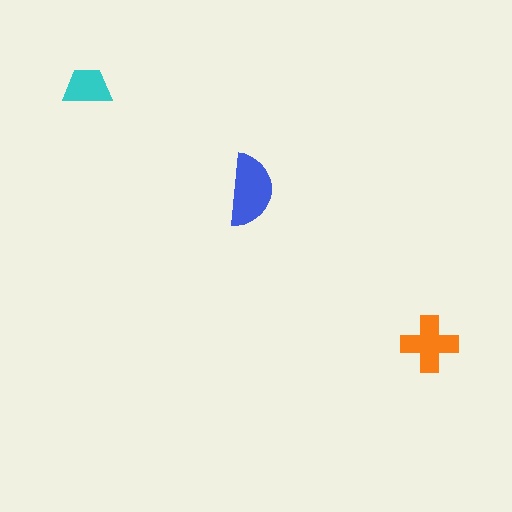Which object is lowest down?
The orange cross is bottommost.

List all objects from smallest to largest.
The cyan trapezoid, the orange cross, the blue semicircle.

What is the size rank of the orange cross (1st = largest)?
2nd.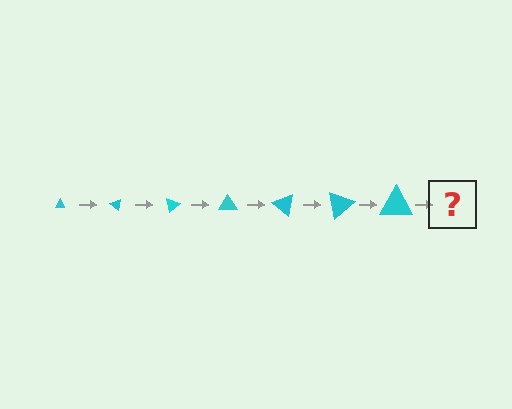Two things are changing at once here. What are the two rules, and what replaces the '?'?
The two rules are that the triangle grows larger each step and it rotates 40 degrees each step. The '?' should be a triangle, larger than the previous one and rotated 280 degrees from the start.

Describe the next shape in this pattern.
It should be a triangle, larger than the previous one and rotated 280 degrees from the start.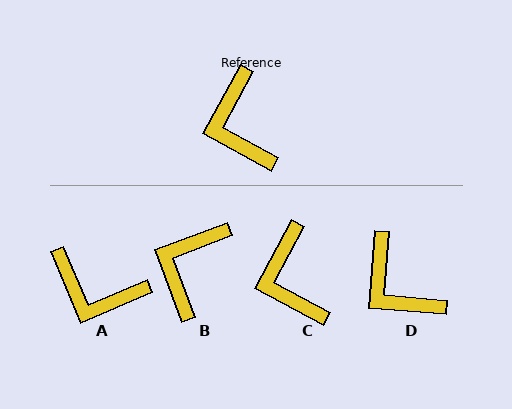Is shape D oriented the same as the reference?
No, it is off by about 23 degrees.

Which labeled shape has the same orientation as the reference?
C.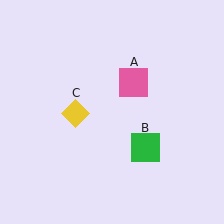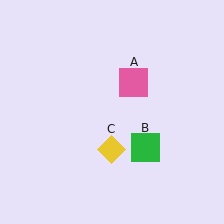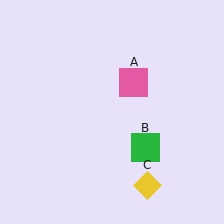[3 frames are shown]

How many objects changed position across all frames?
1 object changed position: yellow diamond (object C).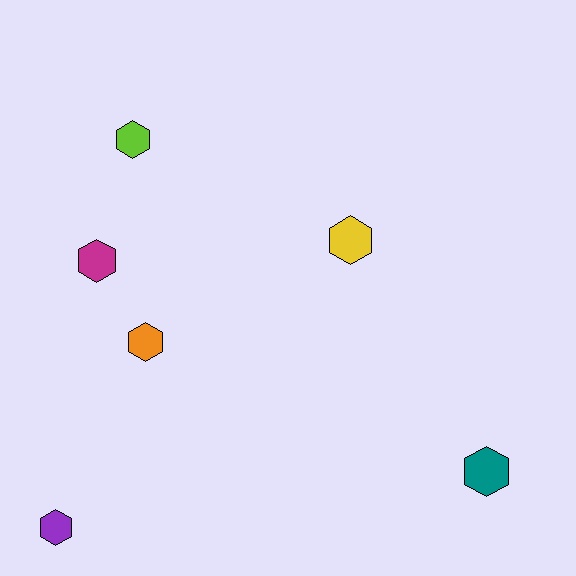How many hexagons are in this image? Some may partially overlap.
There are 6 hexagons.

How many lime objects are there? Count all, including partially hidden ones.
There is 1 lime object.